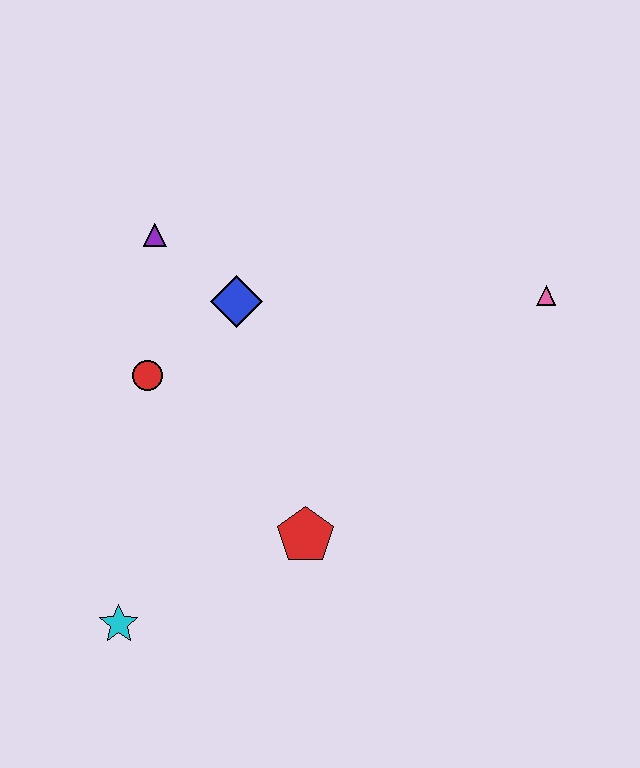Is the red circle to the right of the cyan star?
Yes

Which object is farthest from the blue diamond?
The cyan star is farthest from the blue diamond.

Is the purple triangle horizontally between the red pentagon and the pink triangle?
No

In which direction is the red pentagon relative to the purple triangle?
The red pentagon is below the purple triangle.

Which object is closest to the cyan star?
The red pentagon is closest to the cyan star.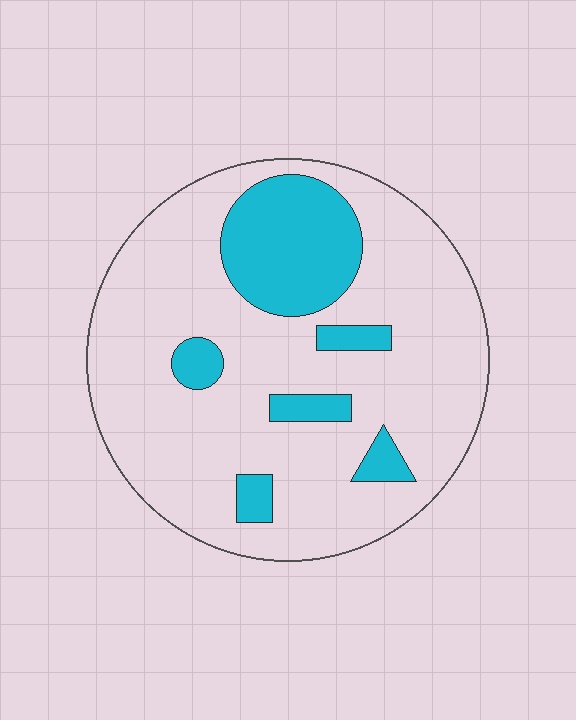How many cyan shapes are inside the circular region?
6.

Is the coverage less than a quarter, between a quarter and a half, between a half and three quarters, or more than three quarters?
Less than a quarter.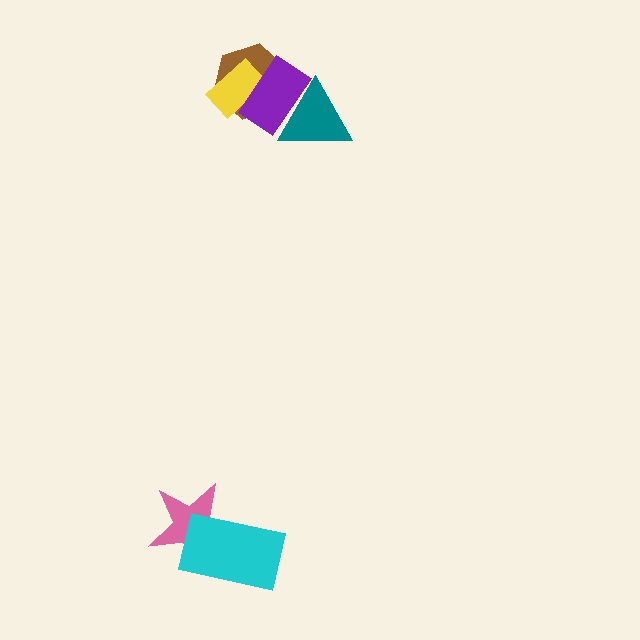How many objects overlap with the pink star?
1 object overlaps with the pink star.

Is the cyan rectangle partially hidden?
No, no other shape covers it.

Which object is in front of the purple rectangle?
The teal triangle is in front of the purple rectangle.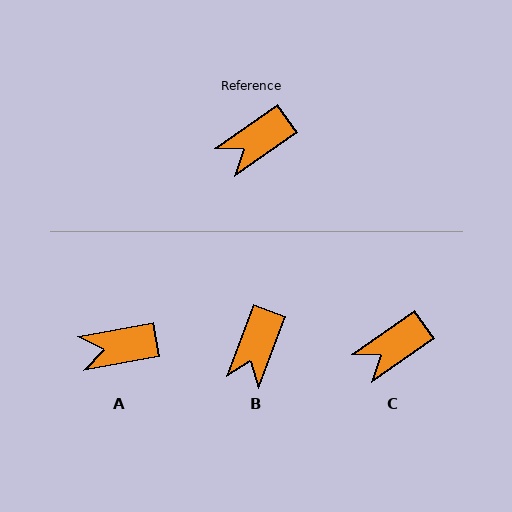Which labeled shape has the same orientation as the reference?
C.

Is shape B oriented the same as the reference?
No, it is off by about 35 degrees.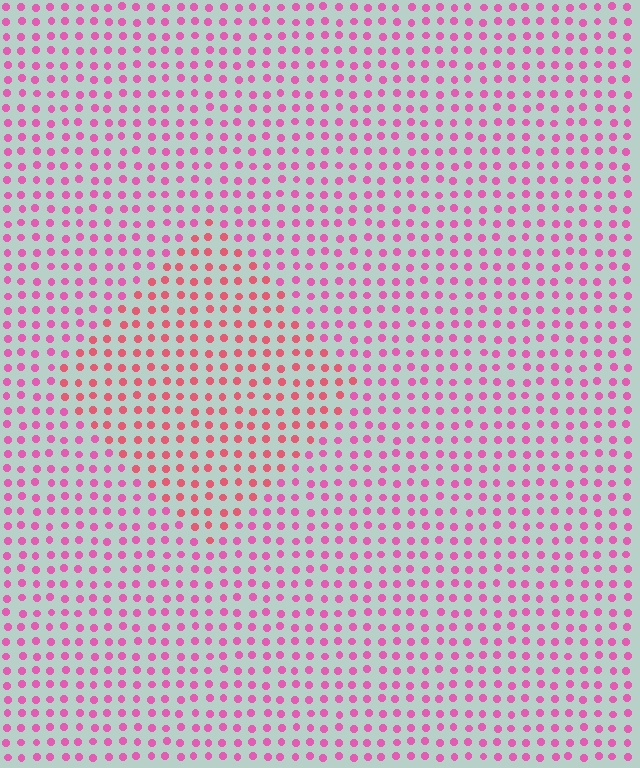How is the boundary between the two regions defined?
The boundary is defined purely by a slight shift in hue (about 28 degrees). Spacing, size, and orientation are identical on both sides.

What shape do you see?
I see a diamond.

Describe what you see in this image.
The image is filled with small pink elements in a uniform arrangement. A diamond-shaped region is visible where the elements are tinted to a slightly different hue, forming a subtle color boundary.